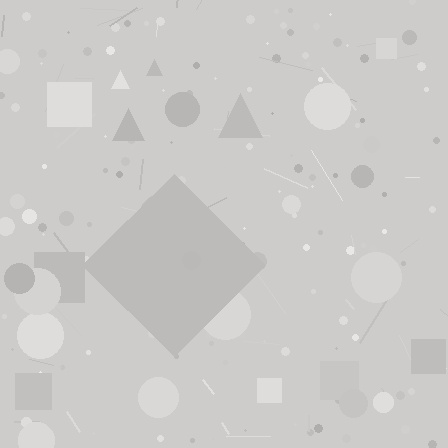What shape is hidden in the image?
A diamond is hidden in the image.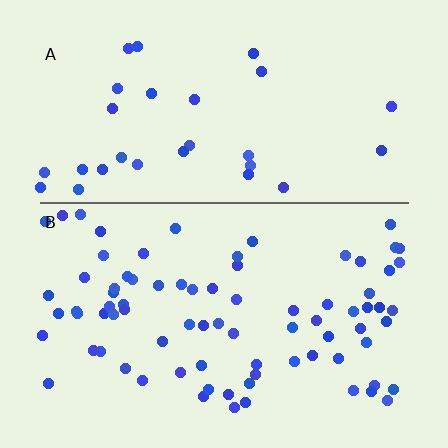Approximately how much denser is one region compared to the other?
Approximately 2.7× — region B over region A.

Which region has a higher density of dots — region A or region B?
B (the bottom).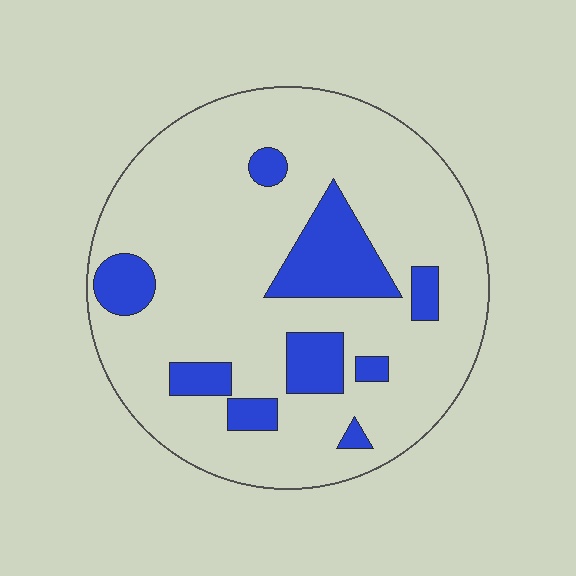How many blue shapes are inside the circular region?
9.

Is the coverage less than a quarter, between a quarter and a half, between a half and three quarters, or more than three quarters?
Less than a quarter.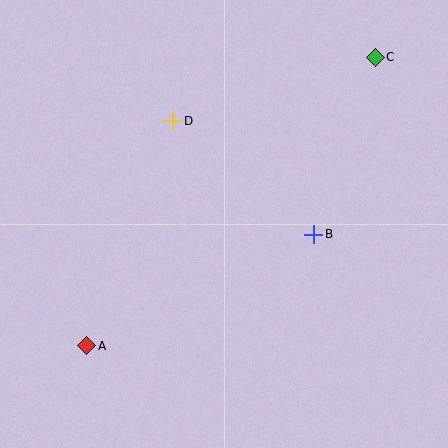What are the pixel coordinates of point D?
Point D is at (173, 121).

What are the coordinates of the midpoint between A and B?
The midpoint between A and B is at (200, 290).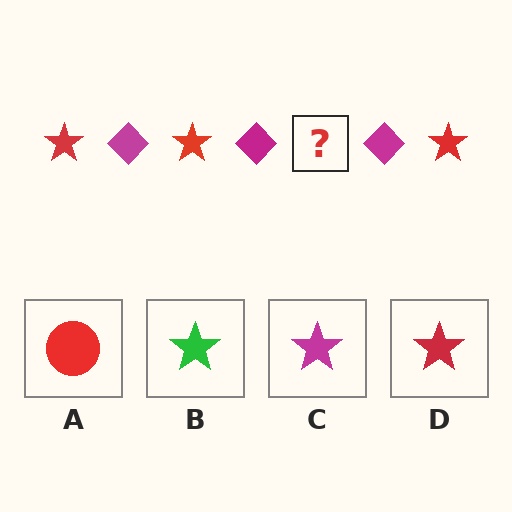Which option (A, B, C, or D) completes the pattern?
D.